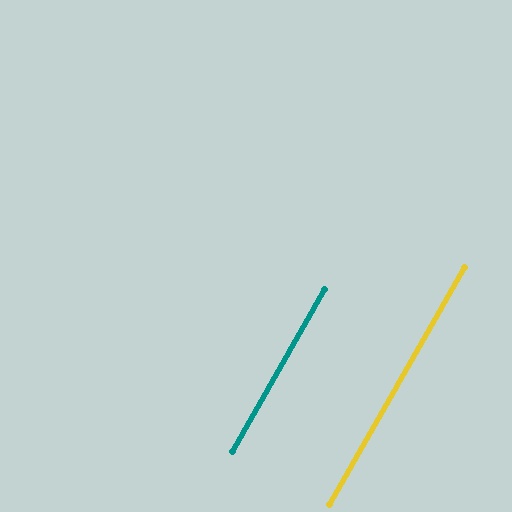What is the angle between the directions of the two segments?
Approximately 0 degrees.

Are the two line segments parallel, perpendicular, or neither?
Parallel — their directions differ by only 0.0°.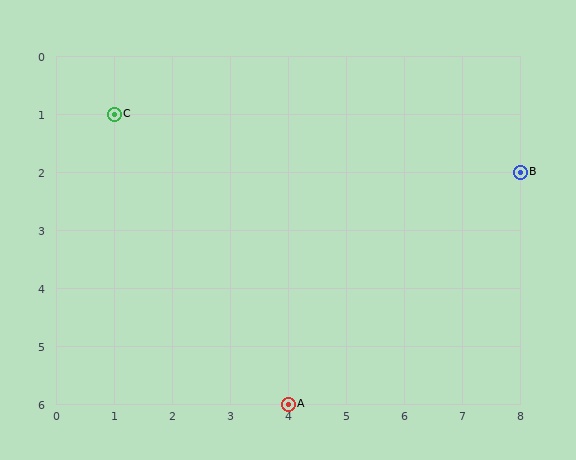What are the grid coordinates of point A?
Point A is at grid coordinates (4, 6).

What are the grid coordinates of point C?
Point C is at grid coordinates (1, 1).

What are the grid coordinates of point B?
Point B is at grid coordinates (8, 2).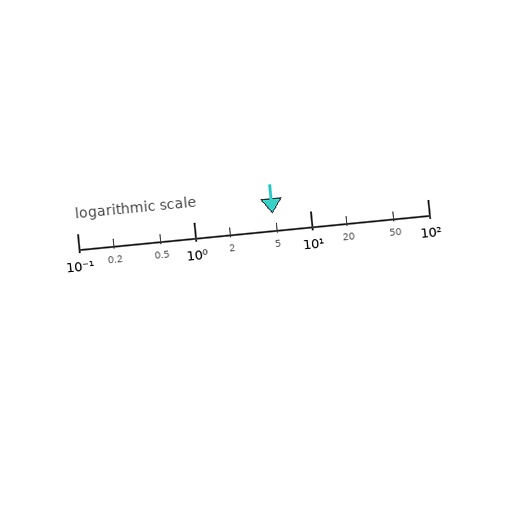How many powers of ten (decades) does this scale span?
The scale spans 3 decades, from 0.1 to 100.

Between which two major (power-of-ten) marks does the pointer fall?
The pointer is between 1 and 10.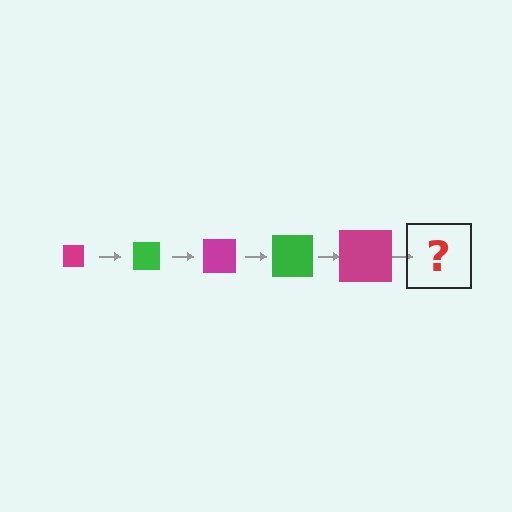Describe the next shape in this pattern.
It should be a green square, larger than the previous one.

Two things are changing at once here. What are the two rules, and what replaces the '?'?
The two rules are that the square grows larger each step and the color cycles through magenta and green. The '?' should be a green square, larger than the previous one.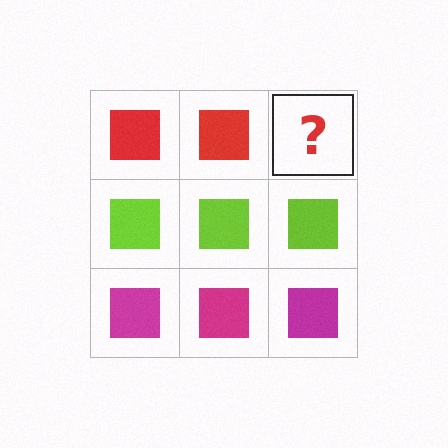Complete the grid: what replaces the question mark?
The question mark should be replaced with a red square.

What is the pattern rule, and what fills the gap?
The rule is that each row has a consistent color. The gap should be filled with a red square.